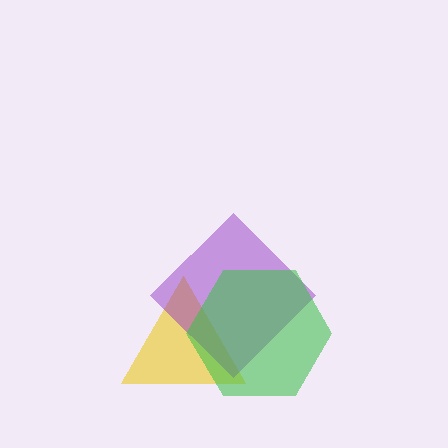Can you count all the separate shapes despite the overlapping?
Yes, there are 3 separate shapes.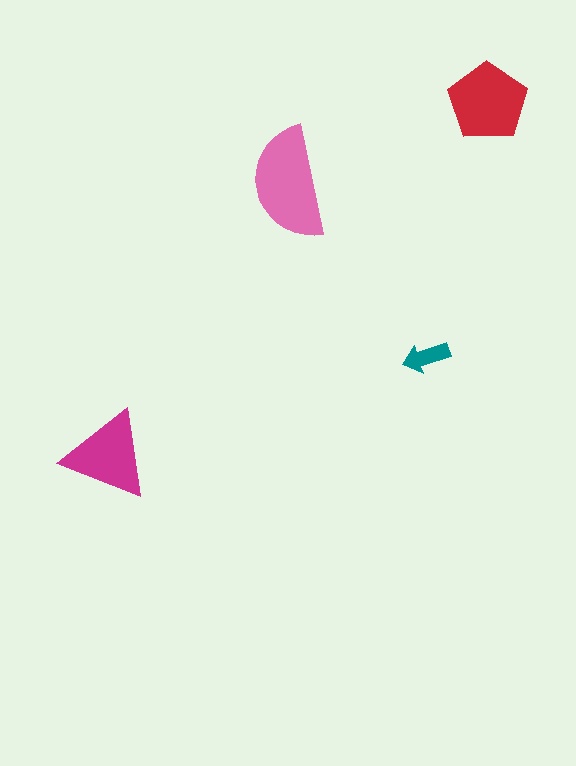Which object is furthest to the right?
The red pentagon is rightmost.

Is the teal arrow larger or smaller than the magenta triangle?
Smaller.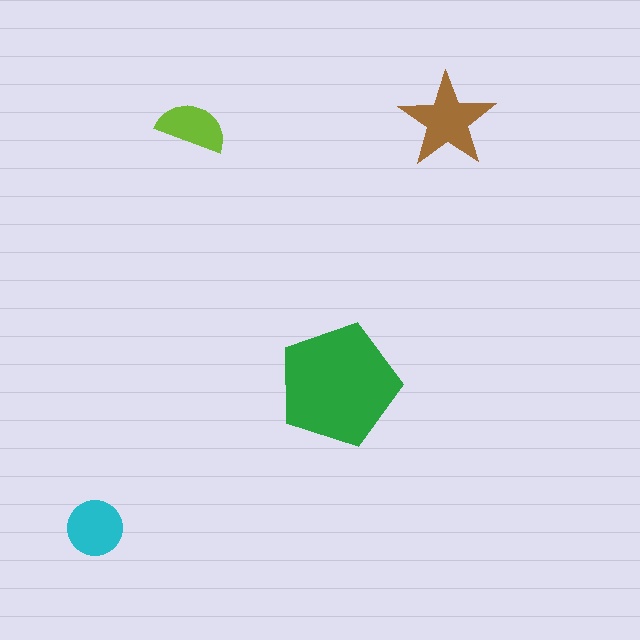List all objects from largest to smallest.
The green pentagon, the brown star, the cyan circle, the lime semicircle.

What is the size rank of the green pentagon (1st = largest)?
1st.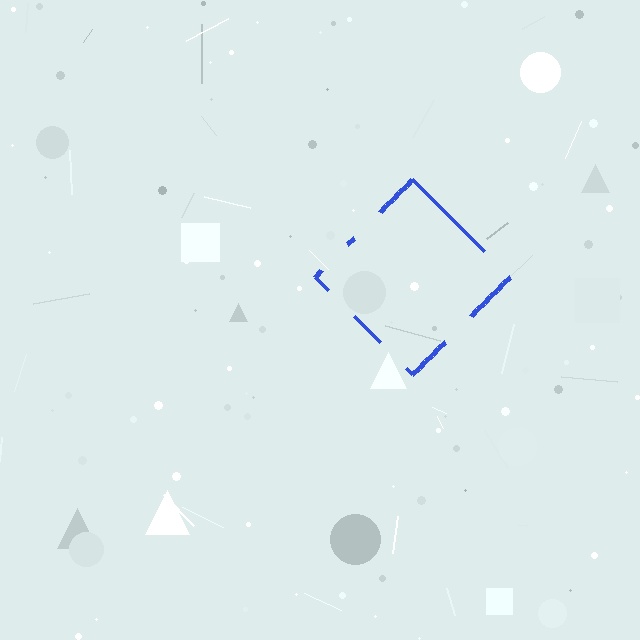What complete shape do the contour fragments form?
The contour fragments form a diamond.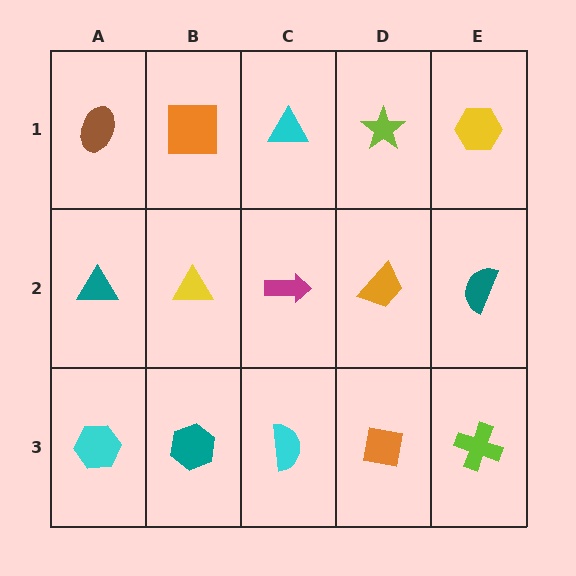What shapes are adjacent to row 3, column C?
A magenta arrow (row 2, column C), a teal hexagon (row 3, column B), an orange square (row 3, column D).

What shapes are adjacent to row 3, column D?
An orange trapezoid (row 2, column D), a cyan semicircle (row 3, column C), a lime cross (row 3, column E).